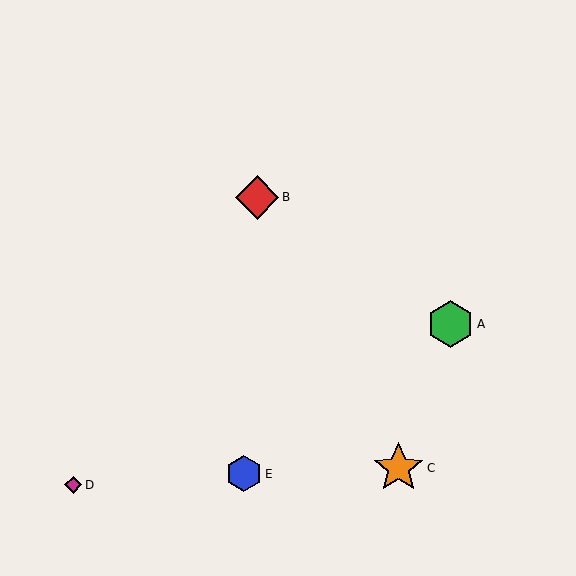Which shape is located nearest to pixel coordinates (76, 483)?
The magenta diamond (labeled D) at (73, 485) is nearest to that location.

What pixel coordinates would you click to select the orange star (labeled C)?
Click at (398, 468) to select the orange star C.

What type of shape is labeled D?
Shape D is a magenta diamond.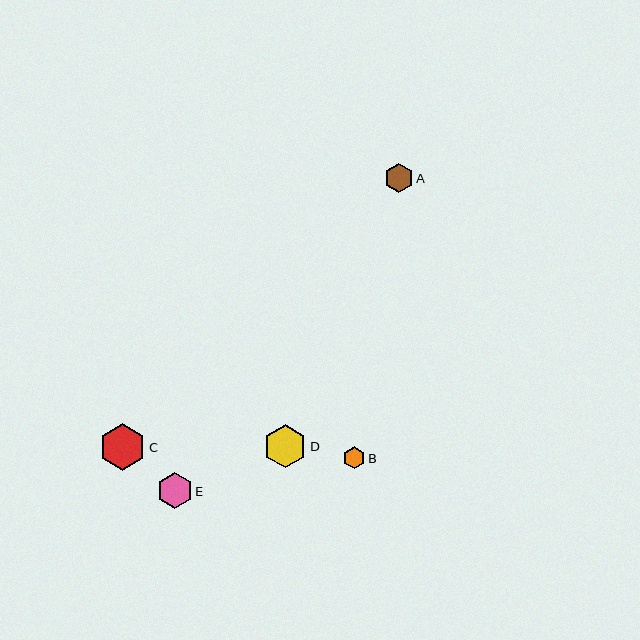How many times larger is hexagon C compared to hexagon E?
Hexagon C is approximately 1.3 times the size of hexagon E.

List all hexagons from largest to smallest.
From largest to smallest: C, D, E, A, B.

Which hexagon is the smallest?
Hexagon B is the smallest with a size of approximately 22 pixels.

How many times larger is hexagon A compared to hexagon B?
Hexagon A is approximately 1.3 times the size of hexagon B.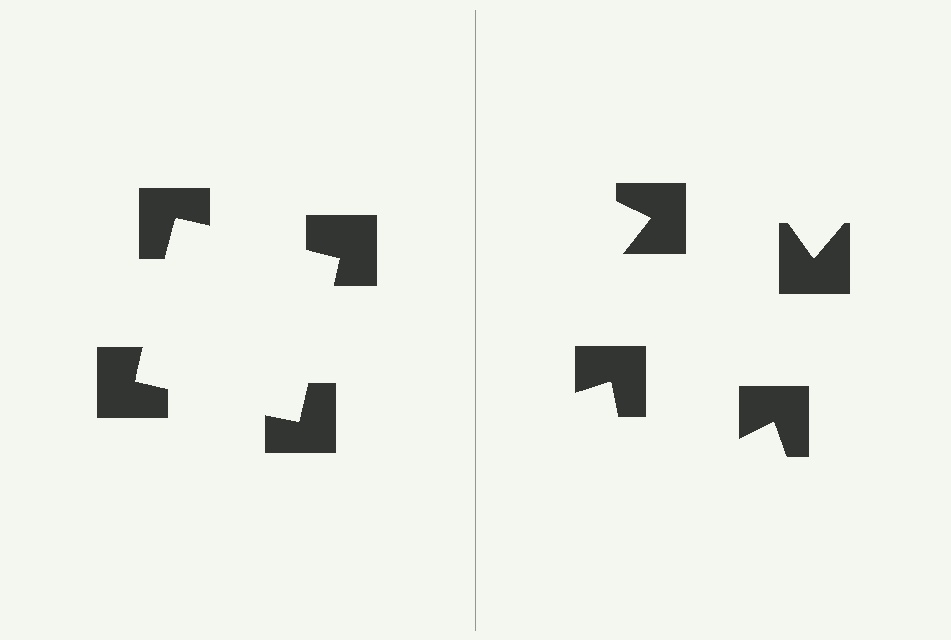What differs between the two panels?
The notched squares are positioned identically on both sides; only the wedge orientations differ. On the left they align to a square; on the right they are misaligned.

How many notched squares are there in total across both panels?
8 — 4 on each side.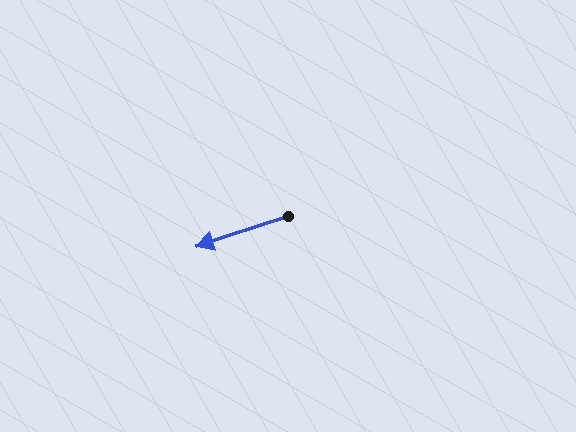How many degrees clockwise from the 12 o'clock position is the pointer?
Approximately 252 degrees.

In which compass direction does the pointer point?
West.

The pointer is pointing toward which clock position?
Roughly 8 o'clock.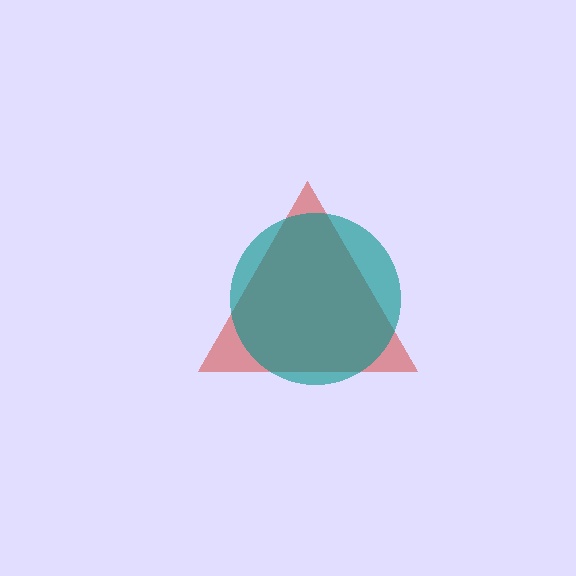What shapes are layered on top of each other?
The layered shapes are: a red triangle, a teal circle.